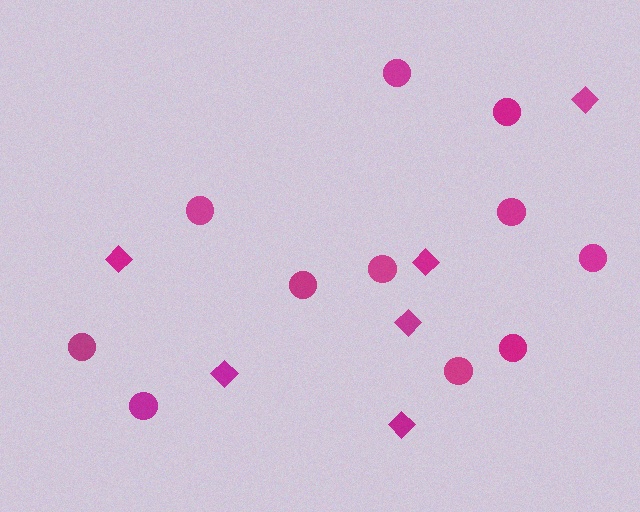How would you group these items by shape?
There are 2 groups: one group of diamonds (6) and one group of circles (11).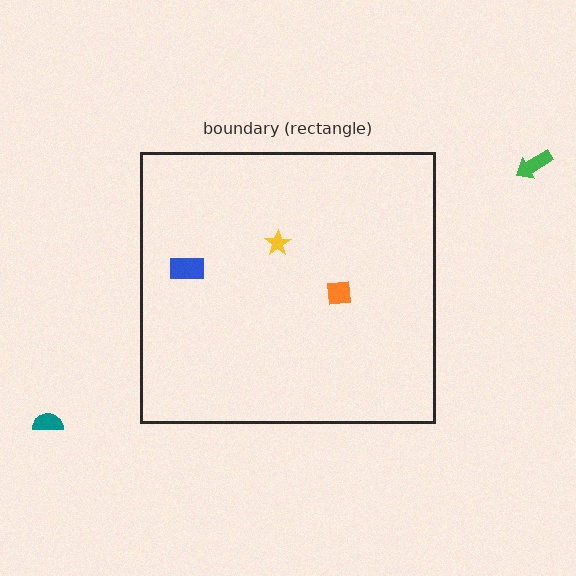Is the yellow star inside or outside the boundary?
Inside.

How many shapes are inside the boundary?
3 inside, 2 outside.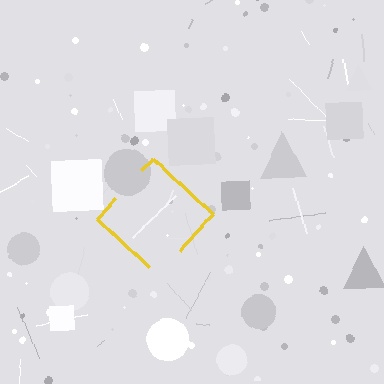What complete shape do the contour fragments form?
The contour fragments form a diamond.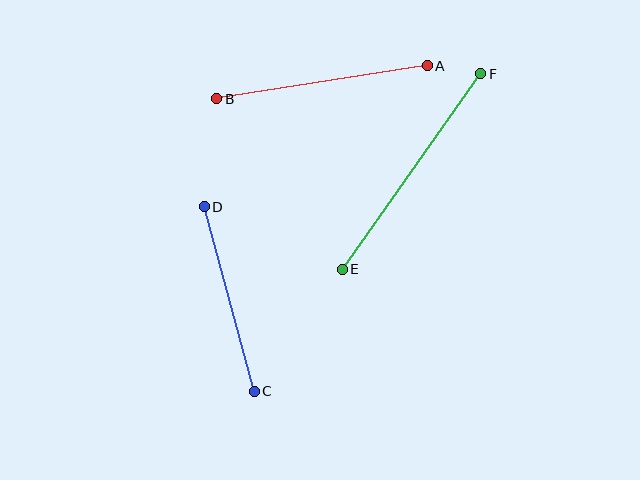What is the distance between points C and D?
The distance is approximately 191 pixels.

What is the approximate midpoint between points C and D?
The midpoint is at approximately (229, 299) pixels.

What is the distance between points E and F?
The distance is approximately 240 pixels.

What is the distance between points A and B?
The distance is approximately 213 pixels.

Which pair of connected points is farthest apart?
Points E and F are farthest apart.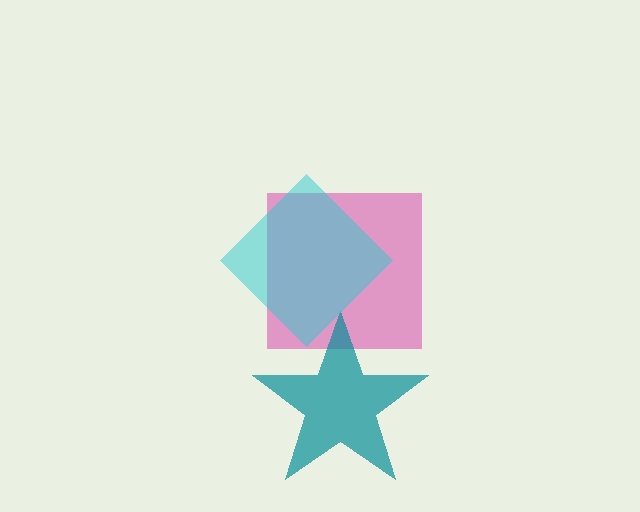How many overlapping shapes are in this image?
There are 3 overlapping shapes in the image.